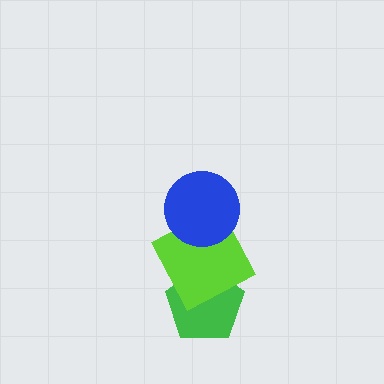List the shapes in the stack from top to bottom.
From top to bottom: the blue circle, the lime square, the green pentagon.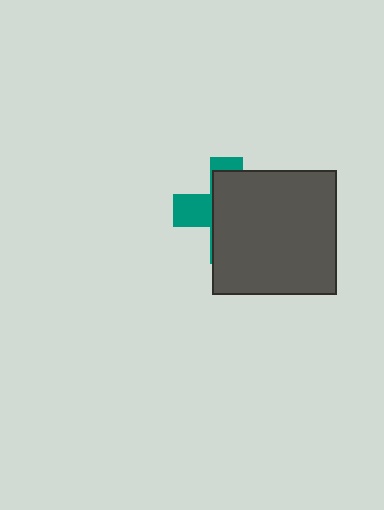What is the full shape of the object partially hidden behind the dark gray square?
The partially hidden object is a teal cross.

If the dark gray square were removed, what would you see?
You would see the complete teal cross.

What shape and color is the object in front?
The object in front is a dark gray square.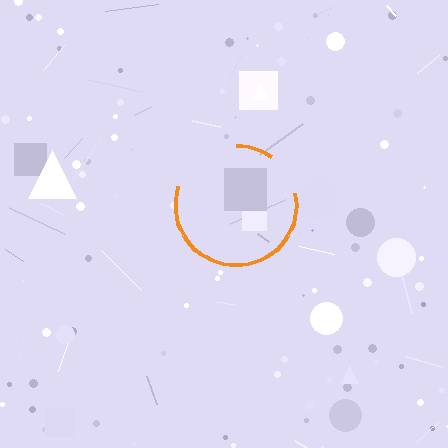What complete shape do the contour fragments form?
The contour fragments form a circle.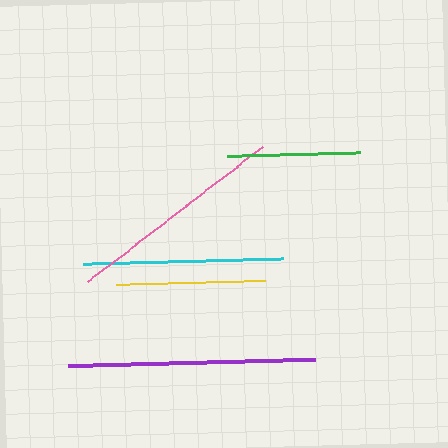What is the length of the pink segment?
The pink segment is approximately 220 pixels long.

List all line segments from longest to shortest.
From longest to shortest: purple, pink, cyan, yellow, green.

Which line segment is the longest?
The purple line is the longest at approximately 247 pixels.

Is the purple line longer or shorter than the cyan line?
The purple line is longer than the cyan line.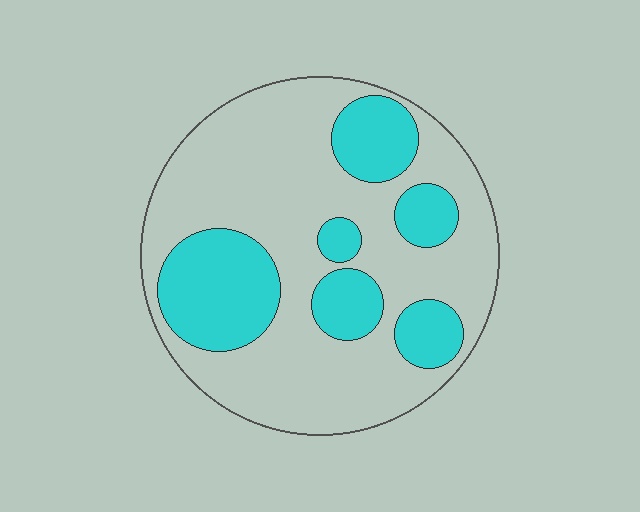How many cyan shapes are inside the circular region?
6.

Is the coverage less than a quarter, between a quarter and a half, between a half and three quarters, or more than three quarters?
Between a quarter and a half.